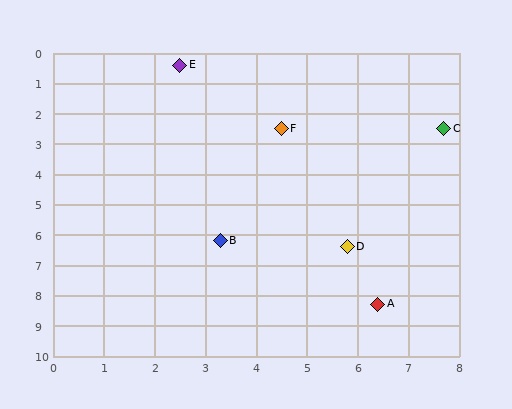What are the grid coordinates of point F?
Point F is at approximately (4.5, 2.5).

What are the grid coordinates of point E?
Point E is at approximately (2.5, 0.4).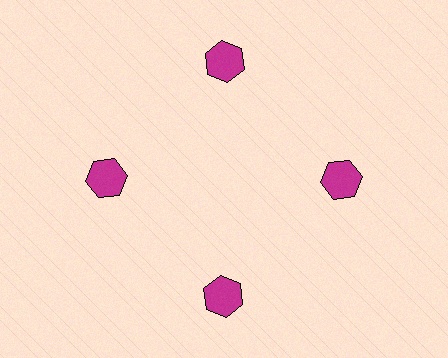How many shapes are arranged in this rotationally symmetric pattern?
There are 4 shapes, arranged in 4 groups of 1.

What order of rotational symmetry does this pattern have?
This pattern has 4-fold rotational symmetry.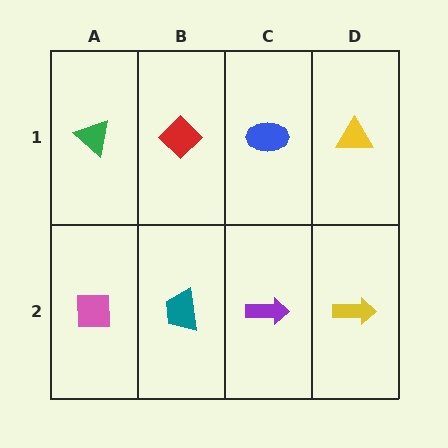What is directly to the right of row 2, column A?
A teal trapezoid.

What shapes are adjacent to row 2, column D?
A yellow triangle (row 1, column D), a purple arrow (row 2, column C).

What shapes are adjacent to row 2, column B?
A red diamond (row 1, column B), a pink square (row 2, column A), a purple arrow (row 2, column C).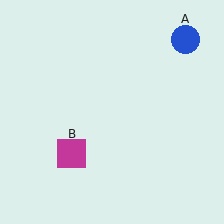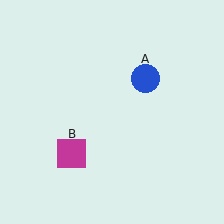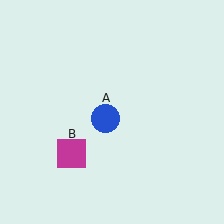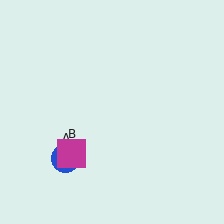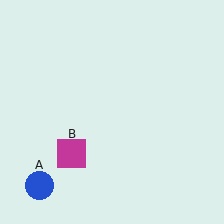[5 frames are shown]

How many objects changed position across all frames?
1 object changed position: blue circle (object A).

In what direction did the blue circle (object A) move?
The blue circle (object A) moved down and to the left.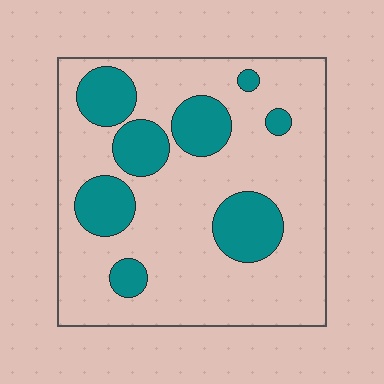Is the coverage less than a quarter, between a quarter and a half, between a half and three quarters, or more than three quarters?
Less than a quarter.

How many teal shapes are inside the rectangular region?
8.